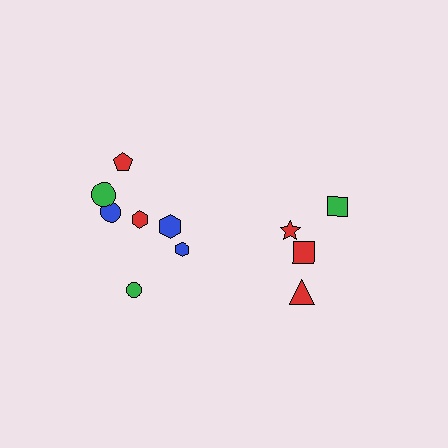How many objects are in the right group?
There are 4 objects.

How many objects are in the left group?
There are 7 objects.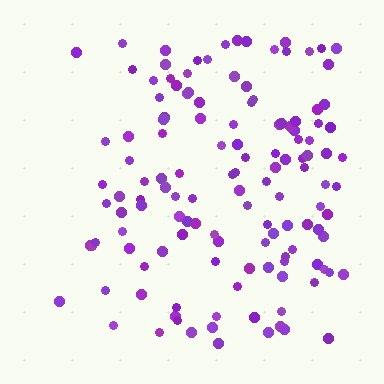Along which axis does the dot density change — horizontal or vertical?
Horizontal.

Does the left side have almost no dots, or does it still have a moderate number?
Still a moderate number, just noticeably fewer than the right.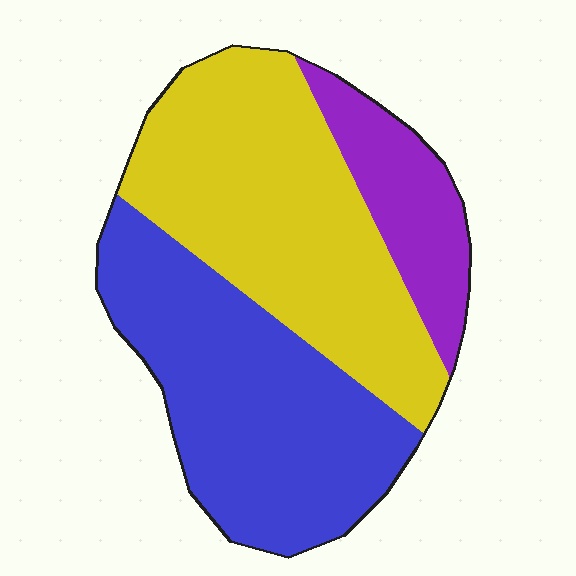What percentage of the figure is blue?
Blue takes up about two fifths (2/5) of the figure.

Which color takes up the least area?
Purple, at roughly 15%.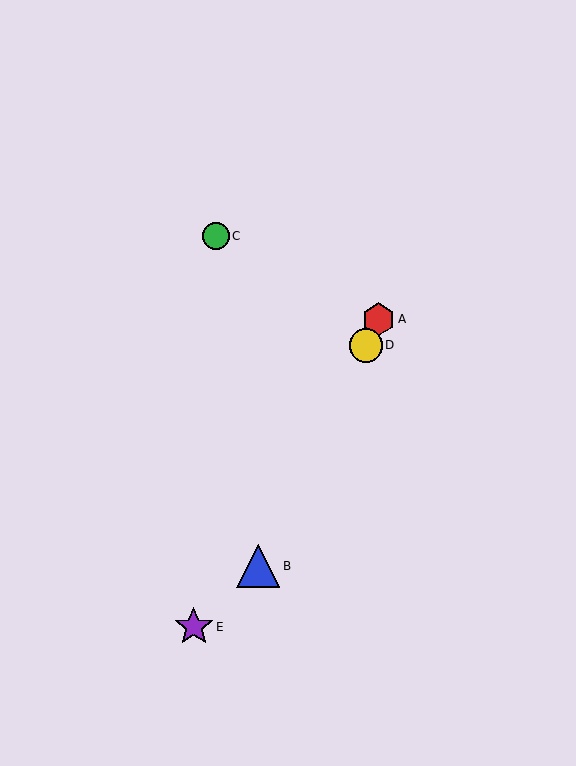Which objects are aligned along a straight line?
Objects A, B, D are aligned along a straight line.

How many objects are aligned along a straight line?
3 objects (A, B, D) are aligned along a straight line.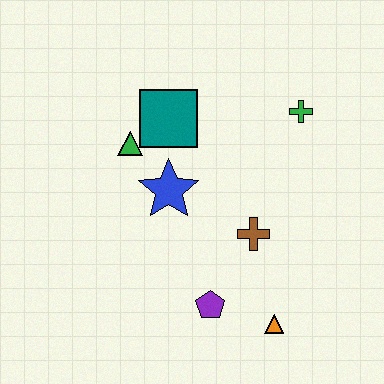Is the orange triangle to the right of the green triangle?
Yes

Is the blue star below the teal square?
Yes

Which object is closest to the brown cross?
The purple pentagon is closest to the brown cross.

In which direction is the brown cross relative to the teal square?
The brown cross is below the teal square.